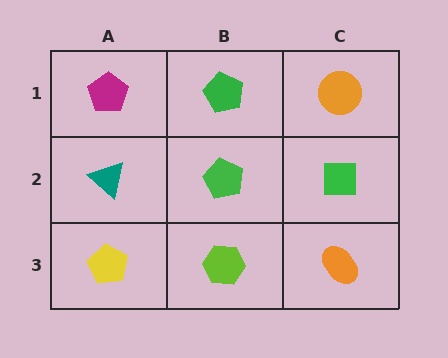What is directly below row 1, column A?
A teal triangle.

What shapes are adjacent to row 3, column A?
A teal triangle (row 2, column A), a lime hexagon (row 3, column B).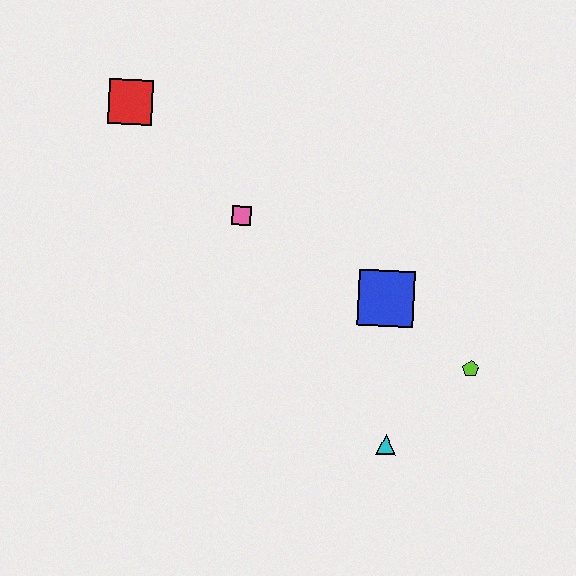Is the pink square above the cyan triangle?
Yes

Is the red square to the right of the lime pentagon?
No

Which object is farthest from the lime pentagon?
The red square is farthest from the lime pentagon.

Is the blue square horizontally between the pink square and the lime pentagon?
Yes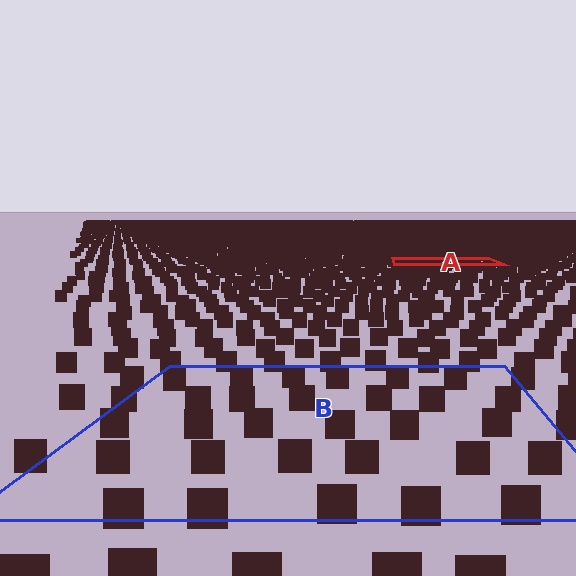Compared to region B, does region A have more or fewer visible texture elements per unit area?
Region A has more texture elements per unit area — they are packed more densely because it is farther away.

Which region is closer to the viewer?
Region B is closer. The texture elements there are larger and more spread out.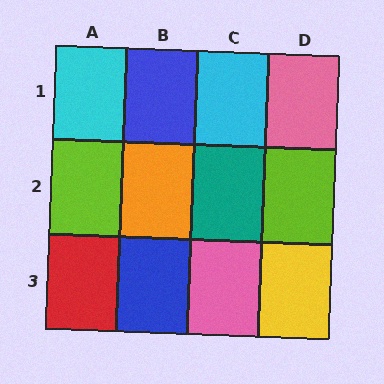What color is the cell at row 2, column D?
Lime.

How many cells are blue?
2 cells are blue.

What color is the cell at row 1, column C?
Cyan.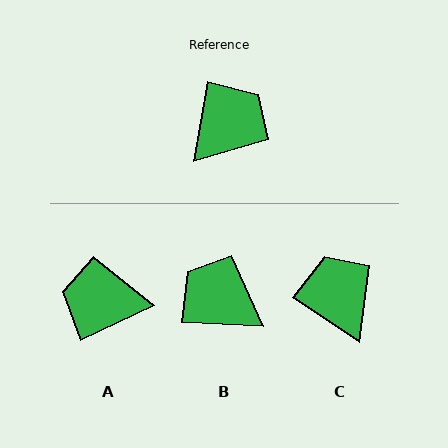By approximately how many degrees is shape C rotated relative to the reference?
Approximately 66 degrees counter-clockwise.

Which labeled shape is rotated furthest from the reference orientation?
A, about 125 degrees away.